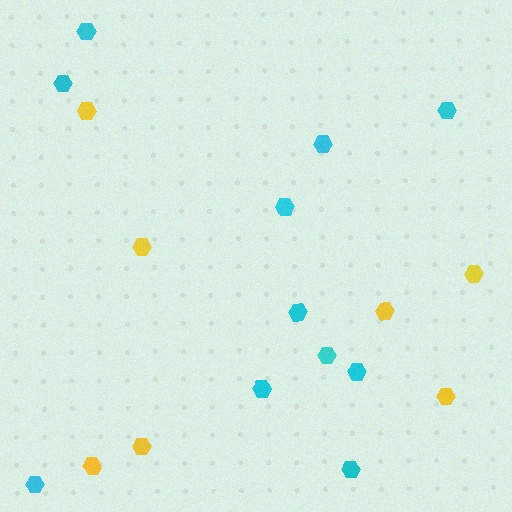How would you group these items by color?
There are 2 groups: one group of cyan hexagons (11) and one group of yellow hexagons (7).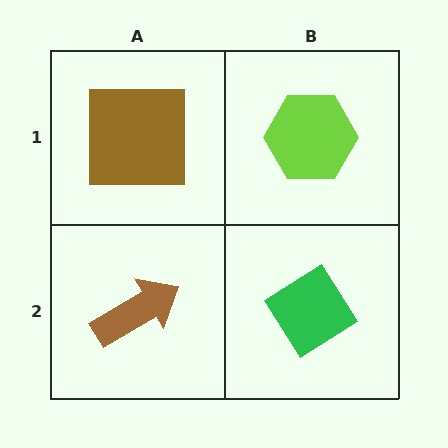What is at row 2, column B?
A green diamond.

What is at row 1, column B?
A lime hexagon.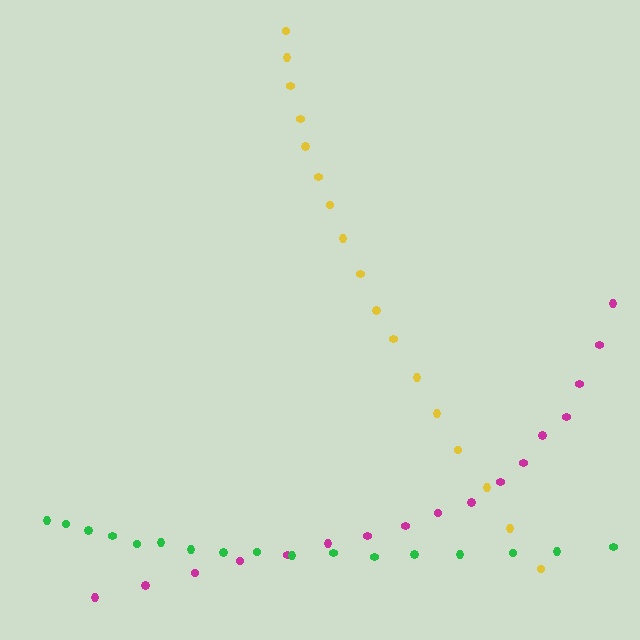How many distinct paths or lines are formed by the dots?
There are 3 distinct paths.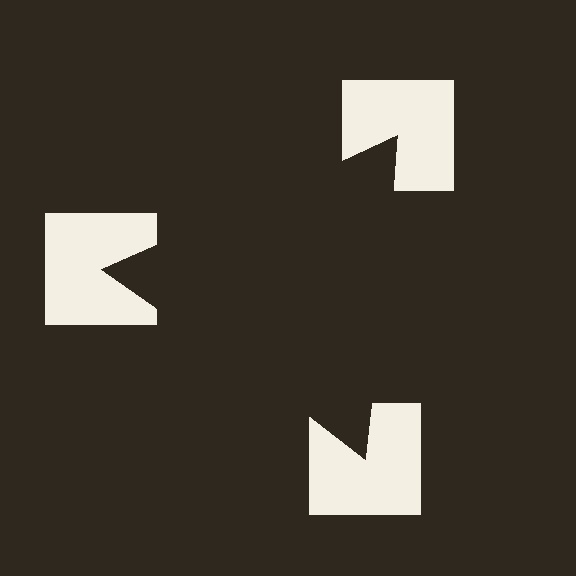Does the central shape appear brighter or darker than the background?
It typically appears slightly darker than the background, even though no actual brightness change is drawn.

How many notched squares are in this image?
There are 3 — one at each vertex of the illusory triangle.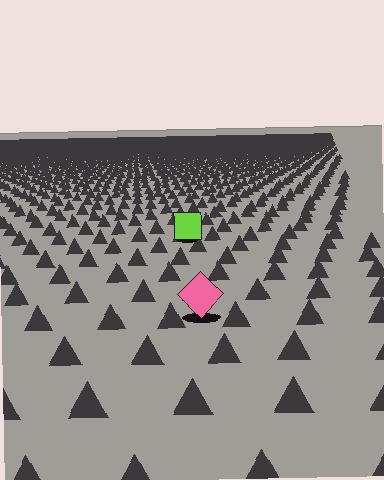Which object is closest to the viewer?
The pink diamond is closest. The texture marks near it are larger and more spread out.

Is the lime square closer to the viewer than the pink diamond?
No. The pink diamond is closer — you can tell from the texture gradient: the ground texture is coarser near it.